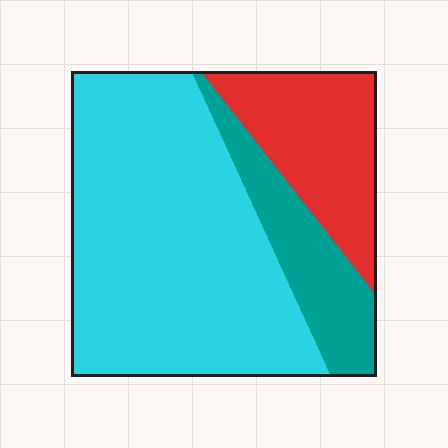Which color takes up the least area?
Teal, at roughly 15%.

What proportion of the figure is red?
Red takes up less than a quarter of the figure.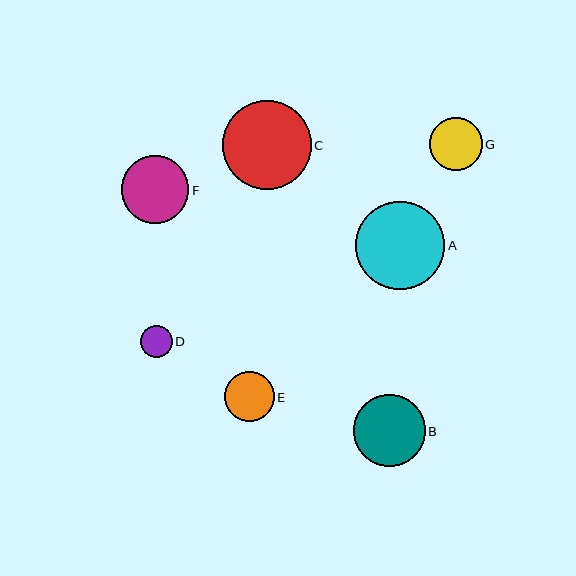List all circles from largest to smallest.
From largest to smallest: A, C, B, F, G, E, D.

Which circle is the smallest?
Circle D is the smallest with a size of approximately 32 pixels.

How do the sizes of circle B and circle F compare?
Circle B and circle F are approximately the same size.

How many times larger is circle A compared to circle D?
Circle A is approximately 2.8 times the size of circle D.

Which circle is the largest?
Circle A is the largest with a size of approximately 89 pixels.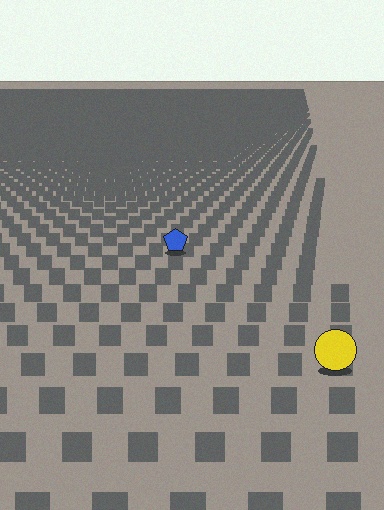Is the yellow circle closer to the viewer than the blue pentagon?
Yes. The yellow circle is closer — you can tell from the texture gradient: the ground texture is coarser near it.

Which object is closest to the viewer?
The yellow circle is closest. The texture marks near it are larger and more spread out.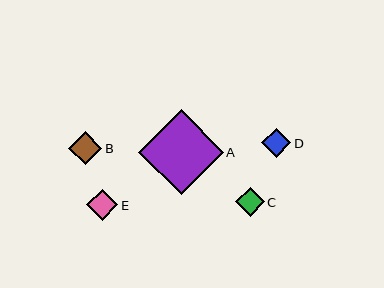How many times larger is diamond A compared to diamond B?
Diamond A is approximately 2.5 times the size of diamond B.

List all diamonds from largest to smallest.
From largest to smallest: A, B, E, D, C.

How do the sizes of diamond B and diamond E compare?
Diamond B and diamond E are approximately the same size.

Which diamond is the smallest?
Diamond C is the smallest with a size of approximately 29 pixels.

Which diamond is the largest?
Diamond A is the largest with a size of approximately 85 pixels.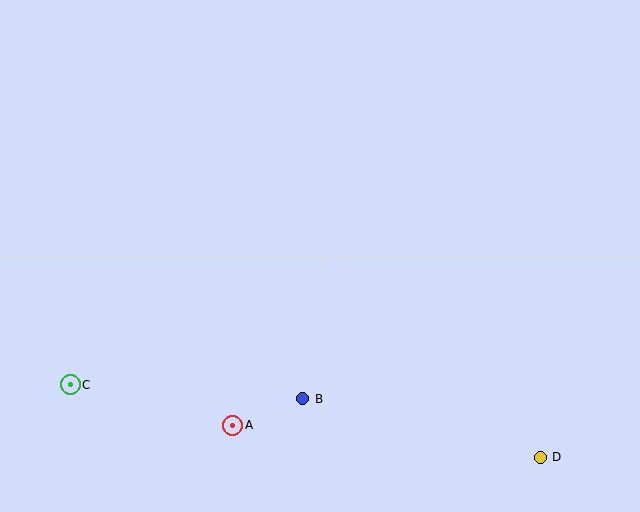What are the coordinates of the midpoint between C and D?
The midpoint between C and D is at (305, 421).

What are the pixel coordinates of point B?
Point B is at (303, 399).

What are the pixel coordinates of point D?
Point D is at (540, 457).